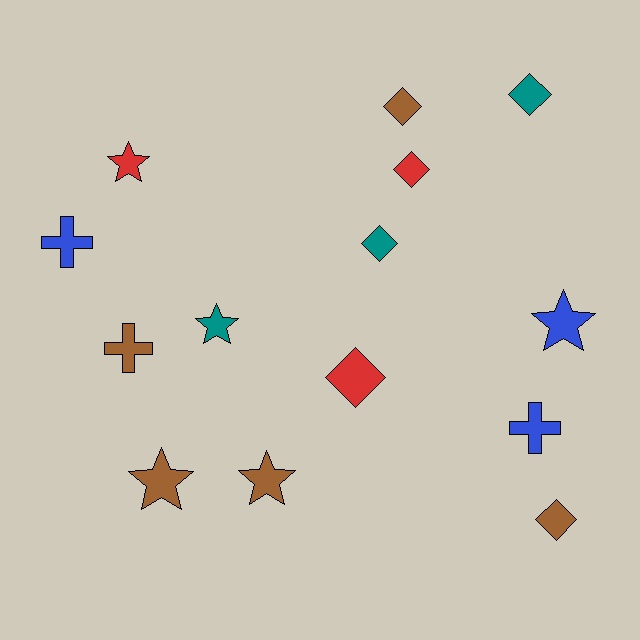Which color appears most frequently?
Brown, with 5 objects.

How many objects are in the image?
There are 14 objects.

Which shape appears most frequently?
Diamond, with 6 objects.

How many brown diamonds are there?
There are 2 brown diamonds.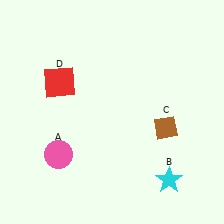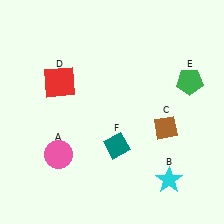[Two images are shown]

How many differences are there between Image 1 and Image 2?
There are 2 differences between the two images.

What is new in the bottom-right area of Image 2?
A teal diamond (F) was added in the bottom-right area of Image 2.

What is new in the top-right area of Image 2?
A green pentagon (E) was added in the top-right area of Image 2.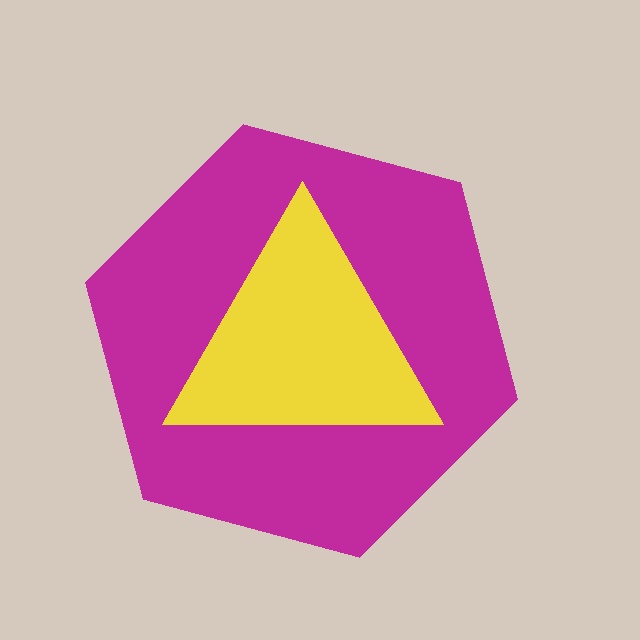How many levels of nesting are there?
2.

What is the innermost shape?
The yellow triangle.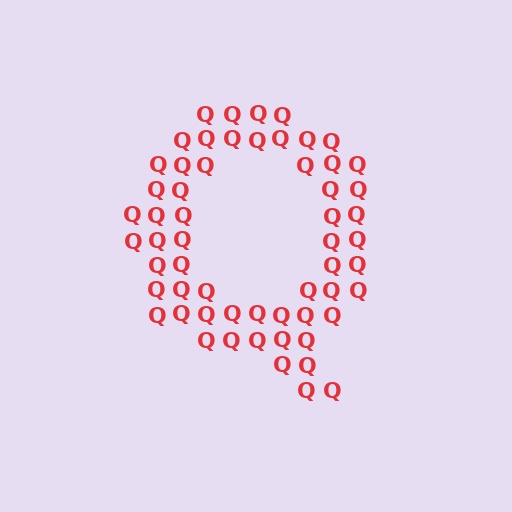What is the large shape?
The large shape is the letter Q.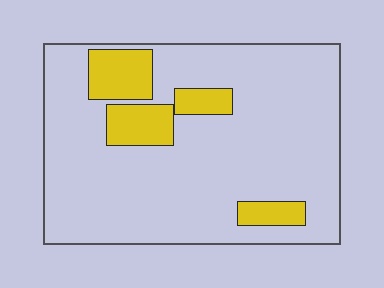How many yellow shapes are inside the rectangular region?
4.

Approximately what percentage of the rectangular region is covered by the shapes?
Approximately 15%.